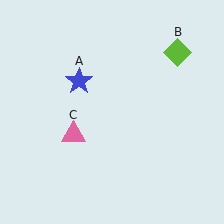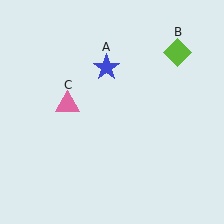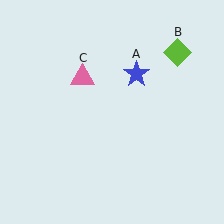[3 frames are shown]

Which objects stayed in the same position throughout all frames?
Lime diamond (object B) remained stationary.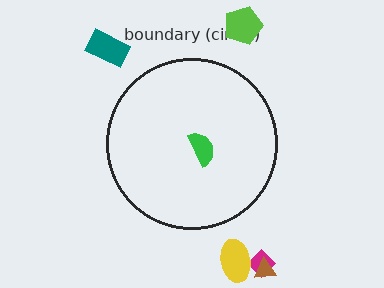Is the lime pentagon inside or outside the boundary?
Outside.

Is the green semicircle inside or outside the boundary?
Inside.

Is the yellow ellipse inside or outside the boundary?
Outside.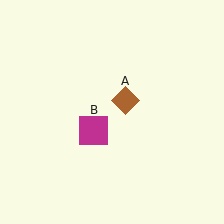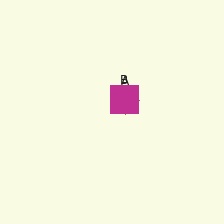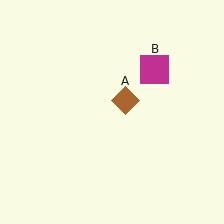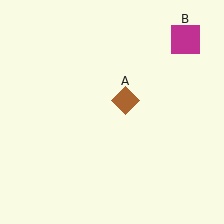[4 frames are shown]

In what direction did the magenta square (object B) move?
The magenta square (object B) moved up and to the right.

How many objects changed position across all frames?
1 object changed position: magenta square (object B).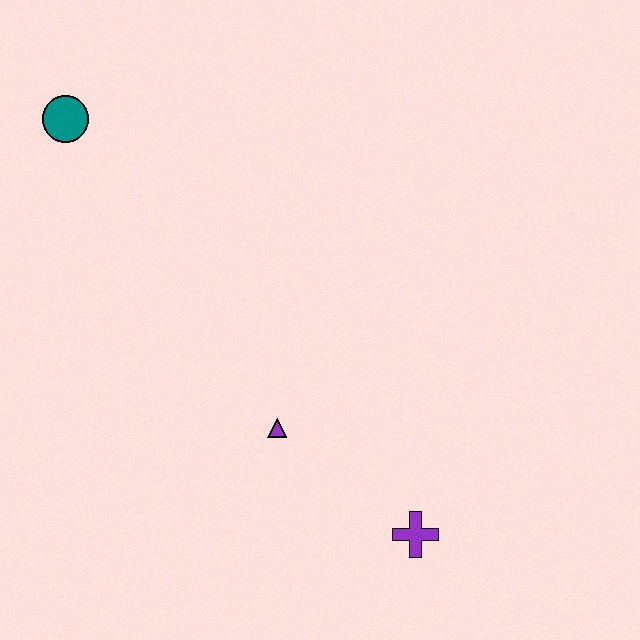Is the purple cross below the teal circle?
Yes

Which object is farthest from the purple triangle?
The teal circle is farthest from the purple triangle.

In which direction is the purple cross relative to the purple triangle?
The purple cross is to the right of the purple triangle.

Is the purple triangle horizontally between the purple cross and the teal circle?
Yes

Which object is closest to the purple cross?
The purple triangle is closest to the purple cross.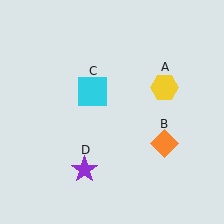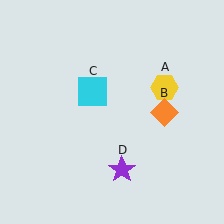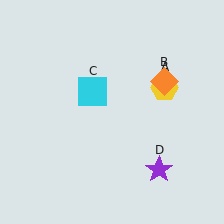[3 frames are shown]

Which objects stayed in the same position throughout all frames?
Yellow hexagon (object A) and cyan square (object C) remained stationary.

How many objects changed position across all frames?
2 objects changed position: orange diamond (object B), purple star (object D).